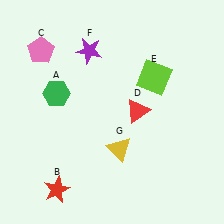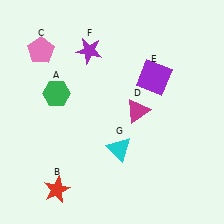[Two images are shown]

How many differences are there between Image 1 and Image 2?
There are 3 differences between the two images.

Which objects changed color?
D changed from red to magenta. E changed from lime to purple. G changed from yellow to cyan.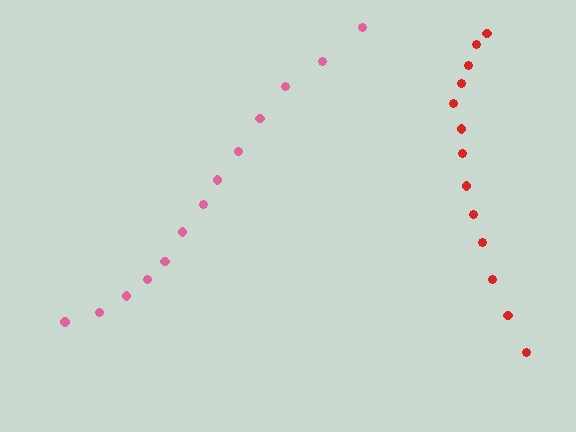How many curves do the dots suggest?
There are 2 distinct paths.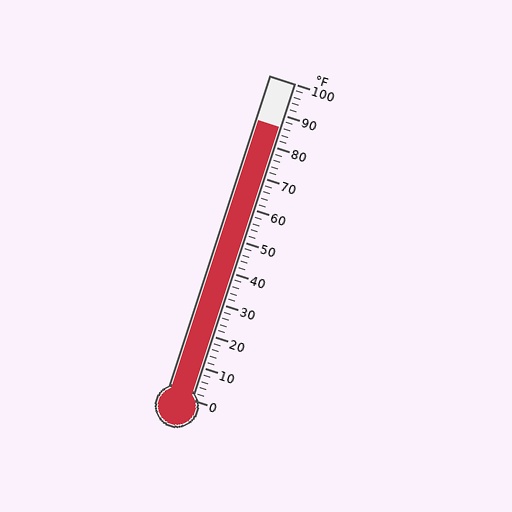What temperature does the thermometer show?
The thermometer shows approximately 86°F.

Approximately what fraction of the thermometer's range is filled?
The thermometer is filled to approximately 85% of its range.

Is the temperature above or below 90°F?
The temperature is below 90°F.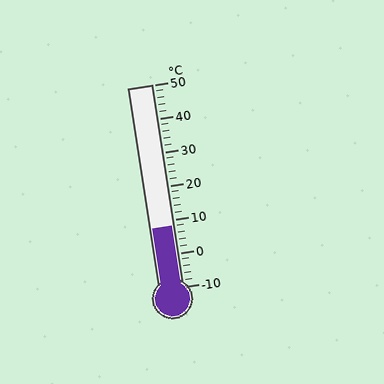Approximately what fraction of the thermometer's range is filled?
The thermometer is filled to approximately 30% of its range.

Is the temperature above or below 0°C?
The temperature is above 0°C.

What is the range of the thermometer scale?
The thermometer scale ranges from -10°C to 50°C.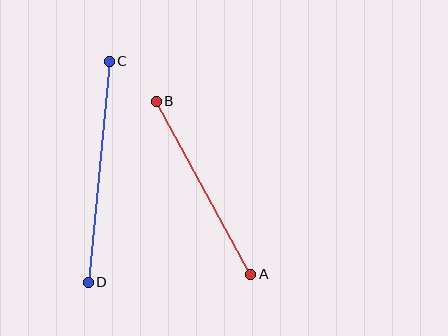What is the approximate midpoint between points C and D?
The midpoint is at approximately (99, 172) pixels.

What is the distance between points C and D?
The distance is approximately 222 pixels.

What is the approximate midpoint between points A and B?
The midpoint is at approximately (203, 188) pixels.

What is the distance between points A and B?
The distance is approximately 197 pixels.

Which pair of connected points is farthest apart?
Points C and D are farthest apart.